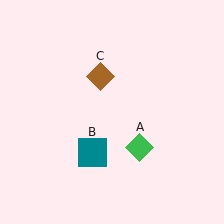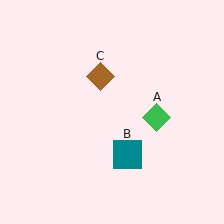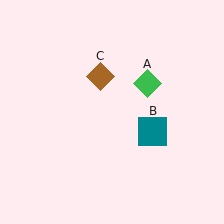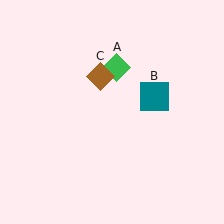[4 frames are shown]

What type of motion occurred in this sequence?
The green diamond (object A), teal square (object B) rotated counterclockwise around the center of the scene.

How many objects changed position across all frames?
2 objects changed position: green diamond (object A), teal square (object B).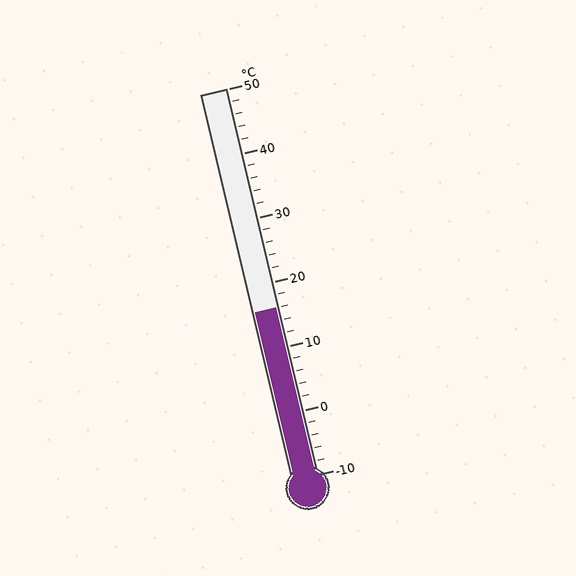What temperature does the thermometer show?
The thermometer shows approximately 16°C.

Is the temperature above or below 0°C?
The temperature is above 0°C.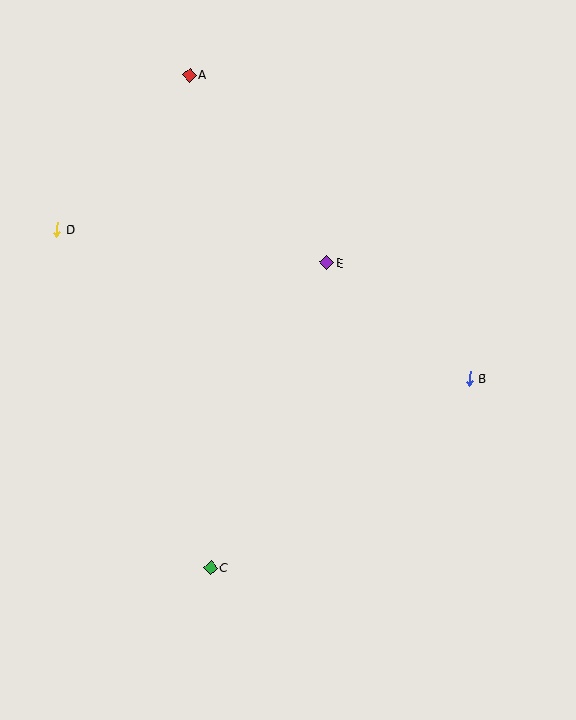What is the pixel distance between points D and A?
The distance between D and A is 203 pixels.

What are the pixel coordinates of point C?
Point C is at (211, 568).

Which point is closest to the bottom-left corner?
Point C is closest to the bottom-left corner.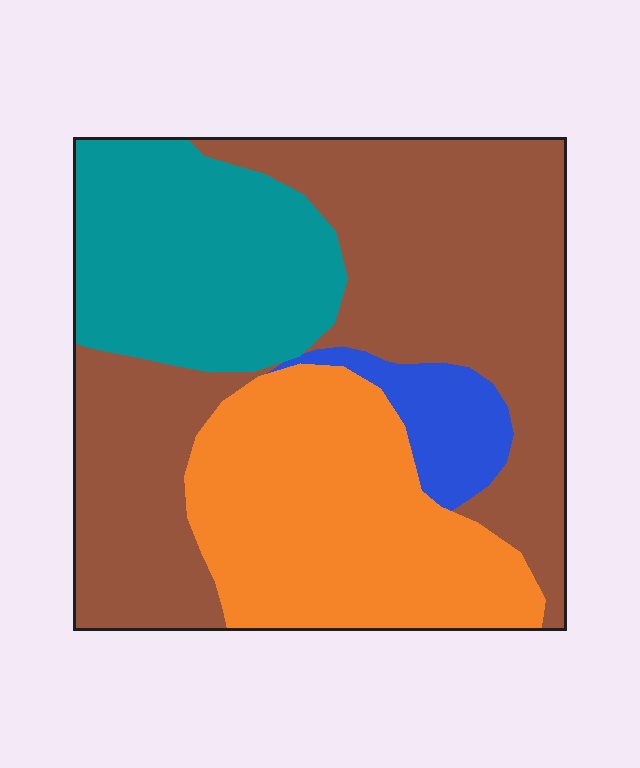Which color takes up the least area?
Blue, at roughly 5%.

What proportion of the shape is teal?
Teal covers about 20% of the shape.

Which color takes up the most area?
Brown, at roughly 45%.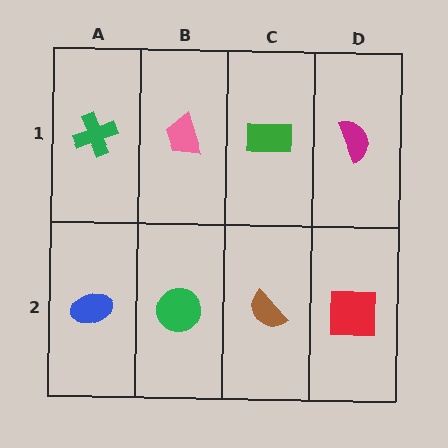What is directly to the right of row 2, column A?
A green circle.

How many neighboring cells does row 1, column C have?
3.